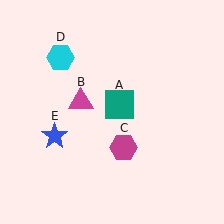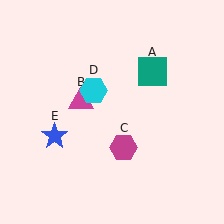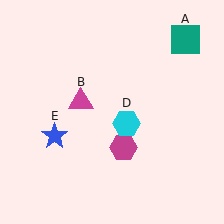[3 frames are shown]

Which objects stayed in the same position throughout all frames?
Magenta triangle (object B) and magenta hexagon (object C) and blue star (object E) remained stationary.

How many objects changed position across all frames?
2 objects changed position: teal square (object A), cyan hexagon (object D).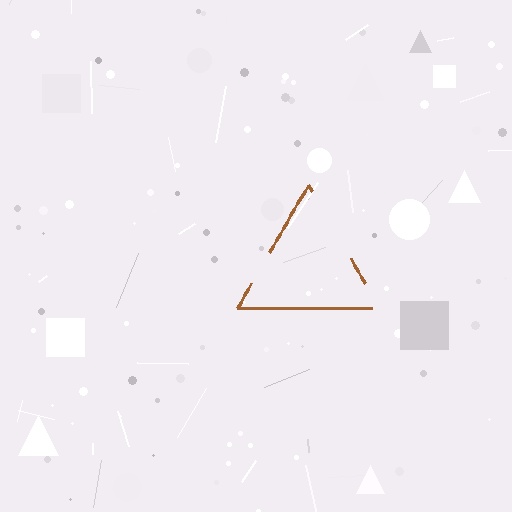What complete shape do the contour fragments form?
The contour fragments form a triangle.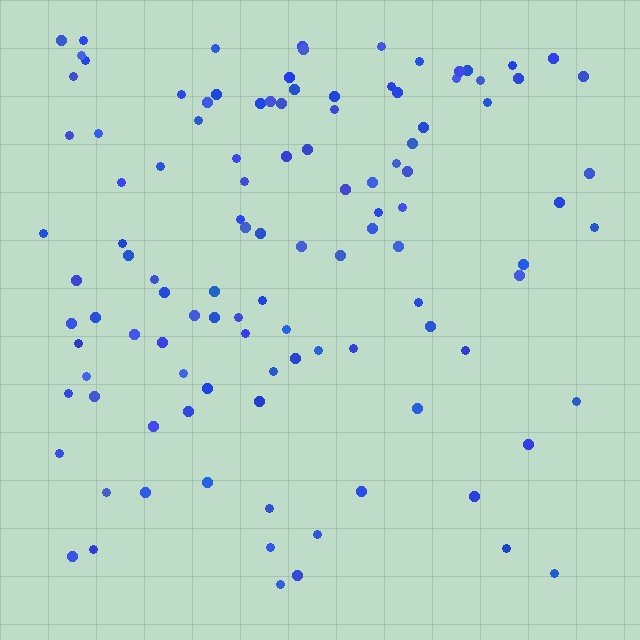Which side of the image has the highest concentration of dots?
The top.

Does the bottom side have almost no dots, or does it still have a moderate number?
Still a moderate number, just noticeably fewer than the top.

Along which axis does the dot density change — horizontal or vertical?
Vertical.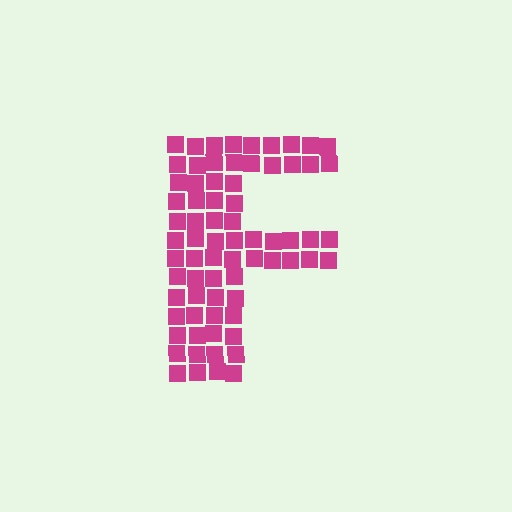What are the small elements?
The small elements are squares.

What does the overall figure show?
The overall figure shows the letter F.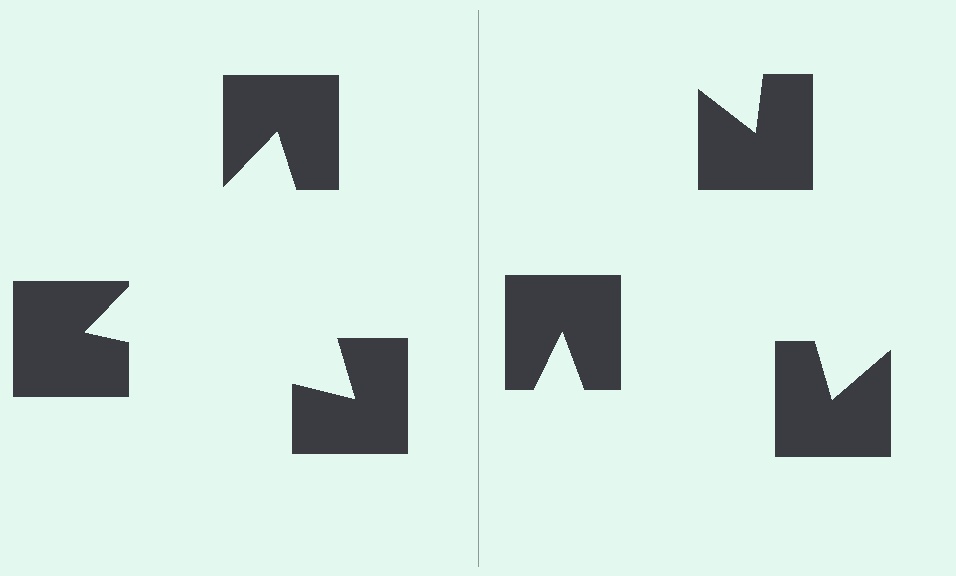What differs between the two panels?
The notched squares are positioned identically on both sides; only the wedge orientations differ. On the left they align to a triangle; on the right they are misaligned.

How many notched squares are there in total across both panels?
6 — 3 on each side.